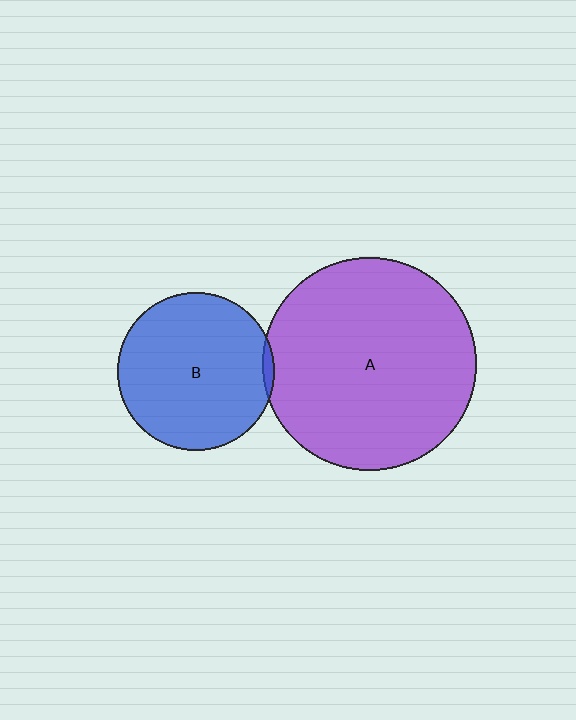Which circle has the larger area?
Circle A (purple).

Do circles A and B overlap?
Yes.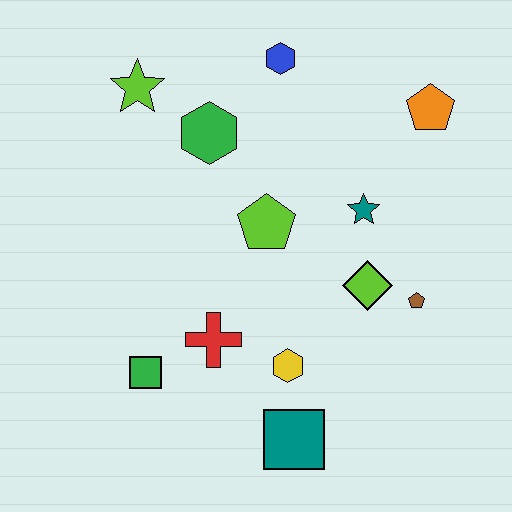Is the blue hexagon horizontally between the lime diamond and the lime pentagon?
Yes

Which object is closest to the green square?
The red cross is closest to the green square.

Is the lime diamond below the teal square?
No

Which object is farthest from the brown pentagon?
The lime star is farthest from the brown pentagon.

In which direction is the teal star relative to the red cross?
The teal star is to the right of the red cross.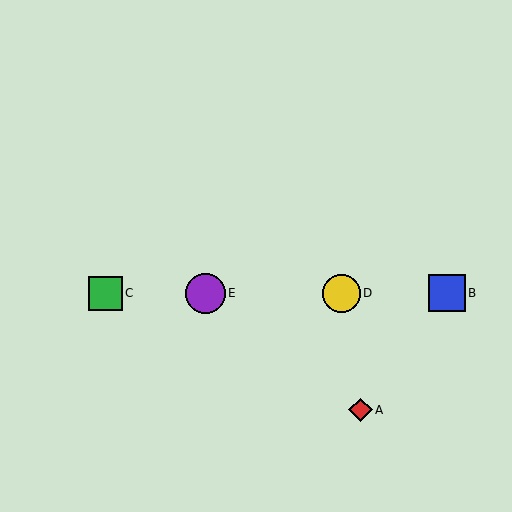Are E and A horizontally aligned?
No, E is at y≈293 and A is at y≈410.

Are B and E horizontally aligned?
Yes, both are at y≈293.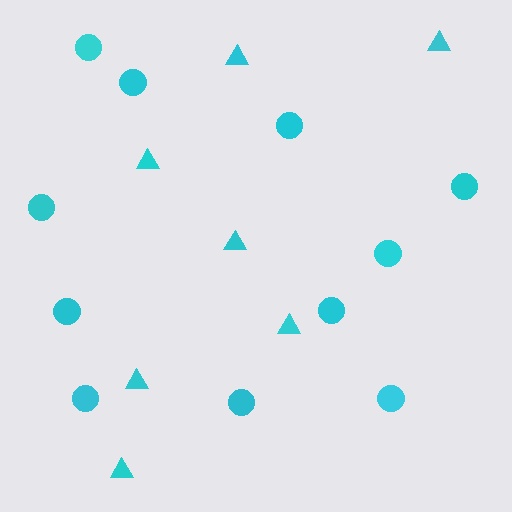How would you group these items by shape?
There are 2 groups: one group of triangles (7) and one group of circles (11).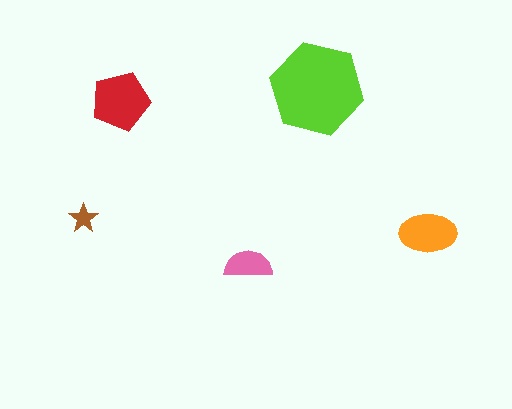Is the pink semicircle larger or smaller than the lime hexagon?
Smaller.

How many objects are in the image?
There are 5 objects in the image.